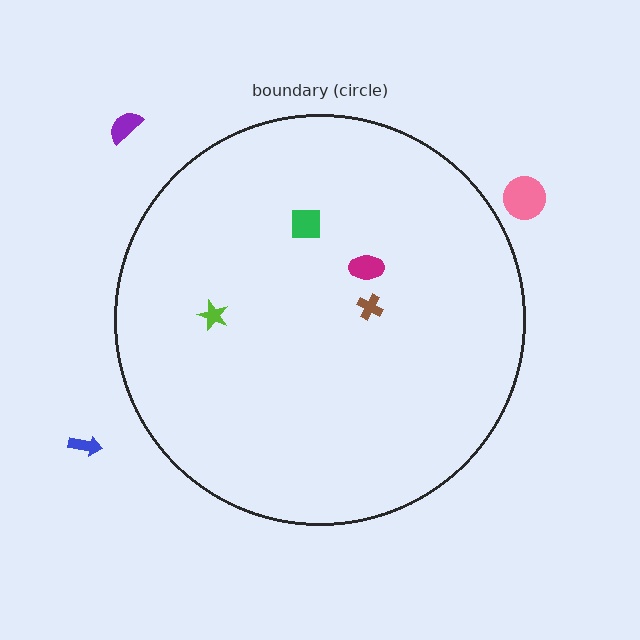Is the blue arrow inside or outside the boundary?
Outside.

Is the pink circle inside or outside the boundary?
Outside.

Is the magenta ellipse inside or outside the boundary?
Inside.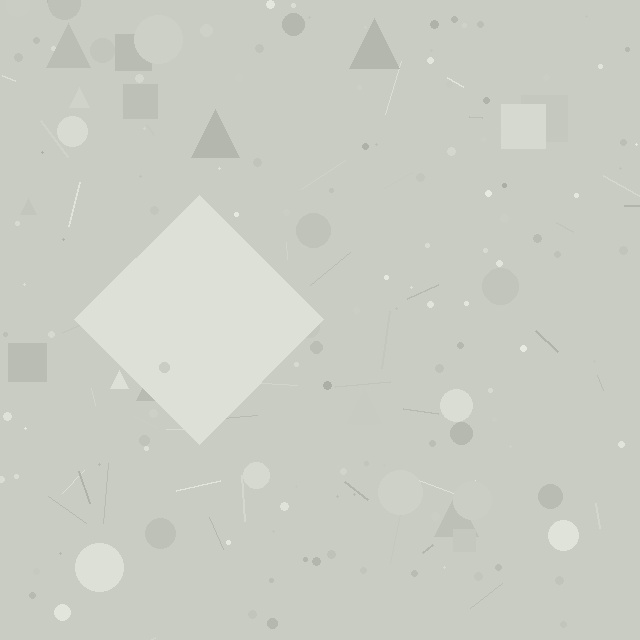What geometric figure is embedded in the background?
A diamond is embedded in the background.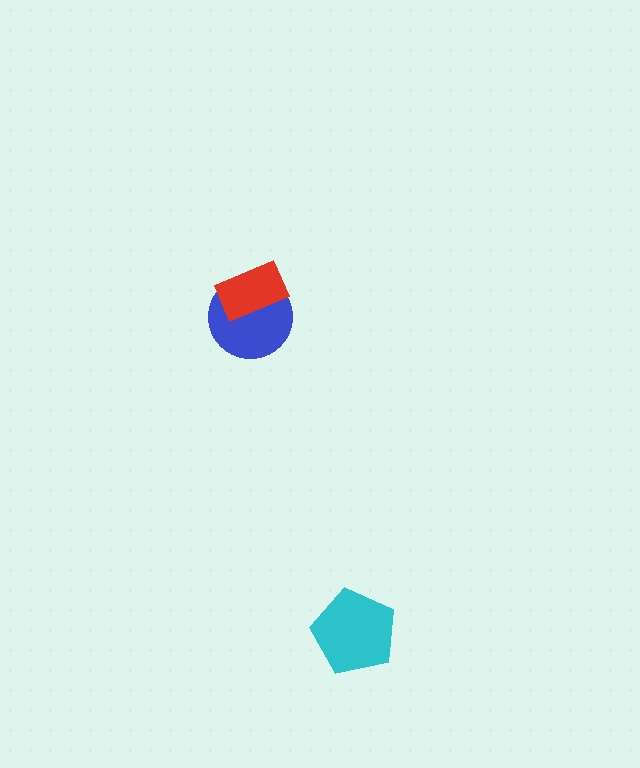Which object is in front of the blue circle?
The red rectangle is in front of the blue circle.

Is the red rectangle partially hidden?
No, no other shape covers it.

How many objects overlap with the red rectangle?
1 object overlaps with the red rectangle.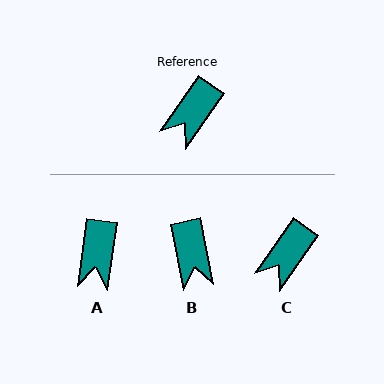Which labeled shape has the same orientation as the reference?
C.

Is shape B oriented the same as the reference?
No, it is off by about 47 degrees.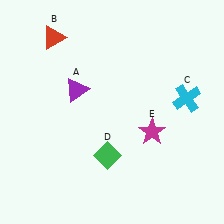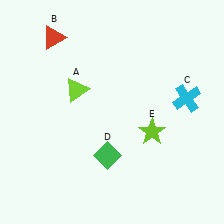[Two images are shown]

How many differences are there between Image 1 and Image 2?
There are 2 differences between the two images.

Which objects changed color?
A changed from purple to lime. E changed from magenta to lime.